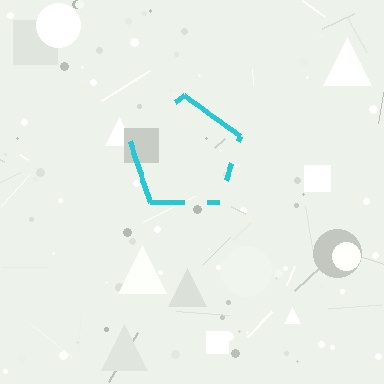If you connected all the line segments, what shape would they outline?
They would outline a pentagon.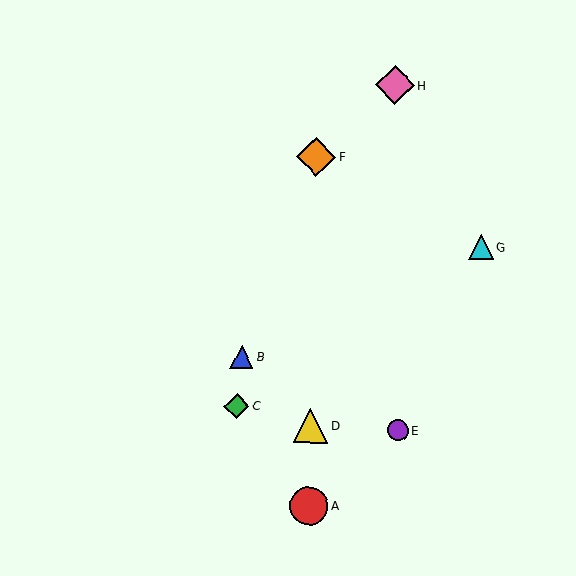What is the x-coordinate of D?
Object D is at x≈310.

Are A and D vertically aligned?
Yes, both are at x≈309.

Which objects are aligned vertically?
Objects A, D, F are aligned vertically.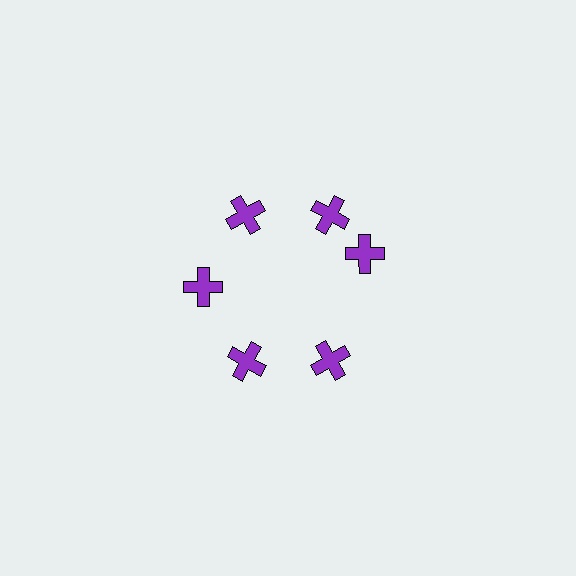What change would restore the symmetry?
The symmetry would be restored by rotating it back into even spacing with its neighbors so that all 6 crosses sit at equal angles and equal distance from the center.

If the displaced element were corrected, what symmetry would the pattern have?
It would have 6-fold rotational symmetry — the pattern would map onto itself every 60 degrees.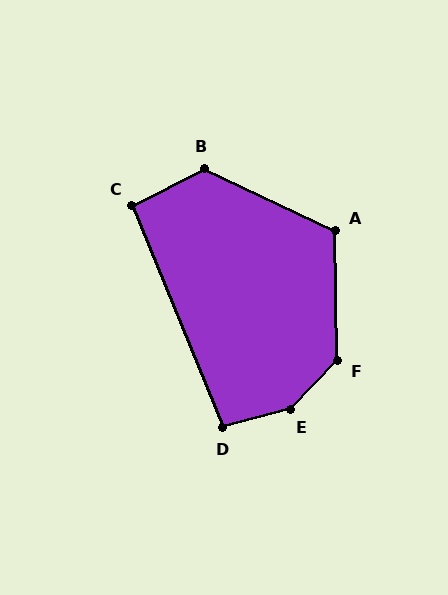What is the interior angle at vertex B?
Approximately 128 degrees (obtuse).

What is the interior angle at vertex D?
Approximately 97 degrees (obtuse).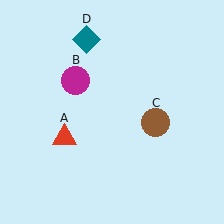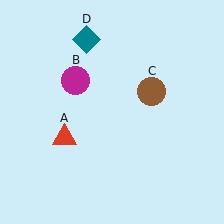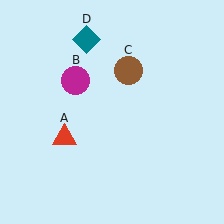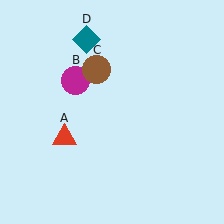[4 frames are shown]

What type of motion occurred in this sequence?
The brown circle (object C) rotated counterclockwise around the center of the scene.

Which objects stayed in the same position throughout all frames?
Red triangle (object A) and magenta circle (object B) and teal diamond (object D) remained stationary.